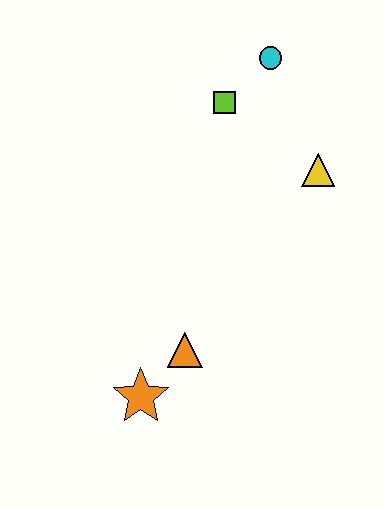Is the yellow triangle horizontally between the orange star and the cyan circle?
No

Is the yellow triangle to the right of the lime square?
Yes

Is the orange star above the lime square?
No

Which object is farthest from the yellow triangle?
The orange star is farthest from the yellow triangle.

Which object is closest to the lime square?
The cyan circle is closest to the lime square.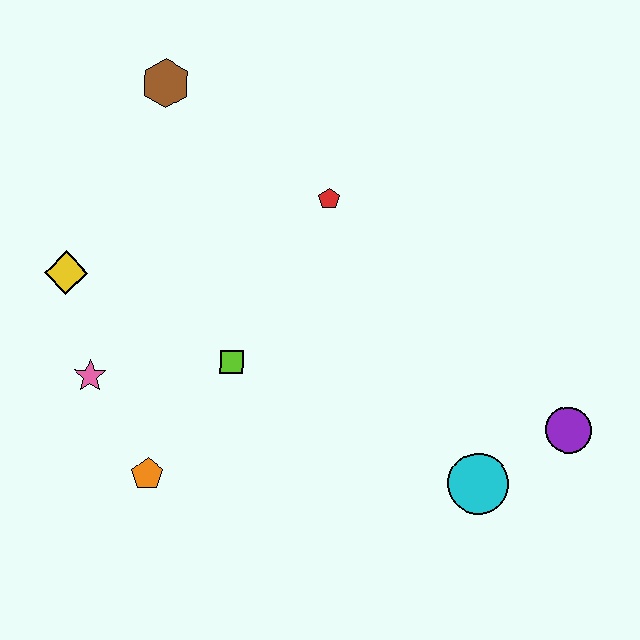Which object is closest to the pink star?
The yellow diamond is closest to the pink star.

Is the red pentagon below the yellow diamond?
No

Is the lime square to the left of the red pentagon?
Yes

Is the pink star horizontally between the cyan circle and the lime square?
No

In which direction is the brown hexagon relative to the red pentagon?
The brown hexagon is to the left of the red pentagon.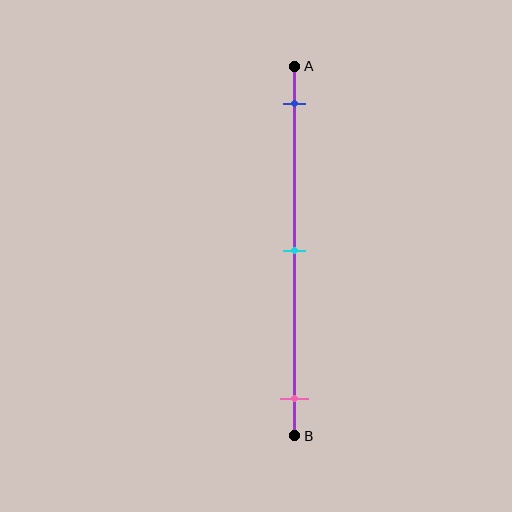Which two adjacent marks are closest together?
The blue and cyan marks are the closest adjacent pair.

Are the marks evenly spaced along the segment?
Yes, the marks are approximately evenly spaced.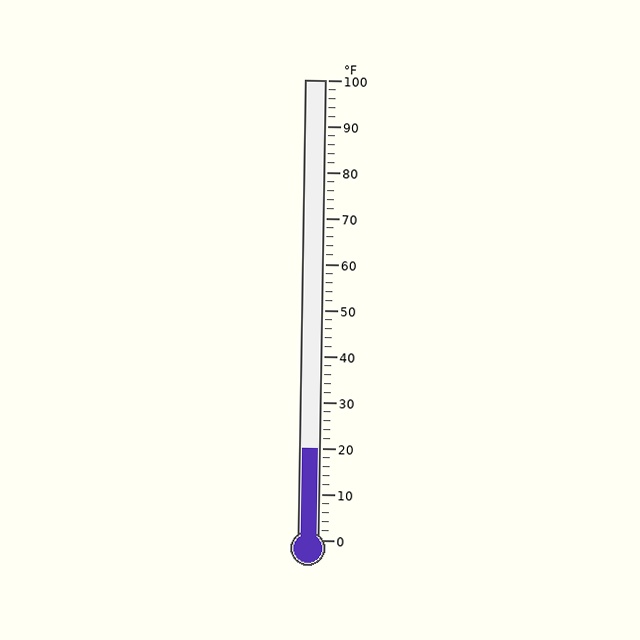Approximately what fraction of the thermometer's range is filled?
The thermometer is filled to approximately 20% of its range.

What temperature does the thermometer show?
The thermometer shows approximately 20°F.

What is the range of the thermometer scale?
The thermometer scale ranges from 0°F to 100°F.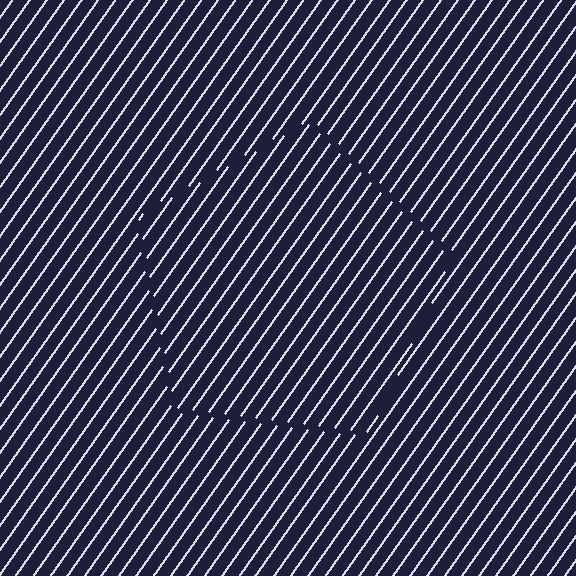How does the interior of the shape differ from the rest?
The interior of the shape contains the same grating, shifted by half a period — the contour is defined by the phase discontinuity where line-ends from the inner and outer gratings abut.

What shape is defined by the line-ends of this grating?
An illusory pentagon. The interior of the shape contains the same grating, shifted by half a period — the contour is defined by the phase discontinuity where line-ends from the inner and outer gratings abut.